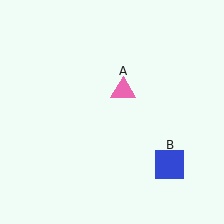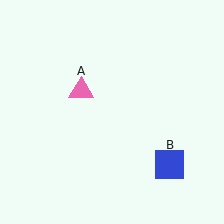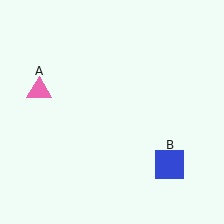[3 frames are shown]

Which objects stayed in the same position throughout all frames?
Blue square (object B) remained stationary.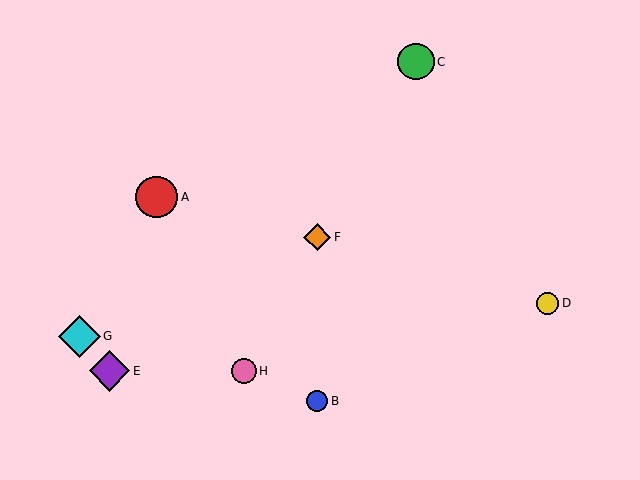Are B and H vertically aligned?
No, B is at x≈317 and H is at x≈244.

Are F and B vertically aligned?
Yes, both are at x≈317.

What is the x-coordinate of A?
Object A is at x≈157.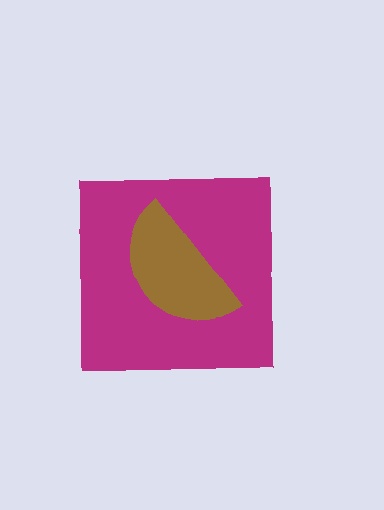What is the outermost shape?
The magenta square.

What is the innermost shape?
The brown semicircle.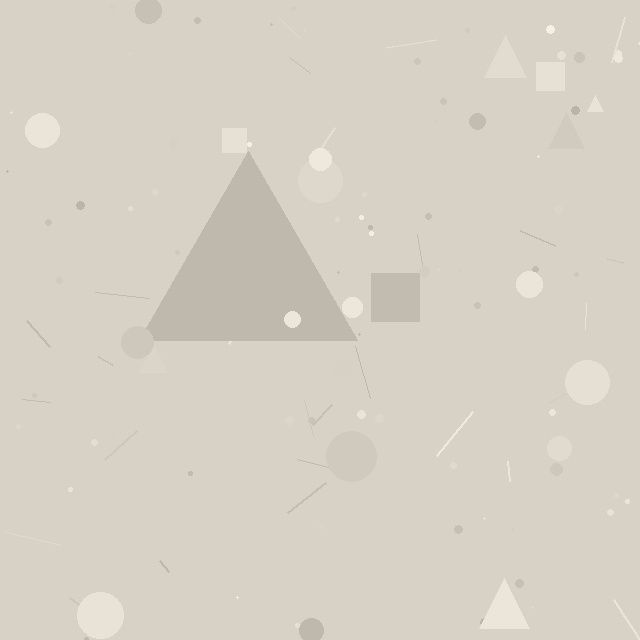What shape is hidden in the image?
A triangle is hidden in the image.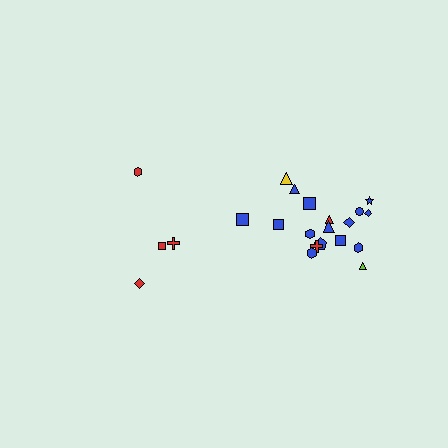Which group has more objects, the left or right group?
The right group.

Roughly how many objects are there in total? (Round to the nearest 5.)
Roughly 20 objects in total.